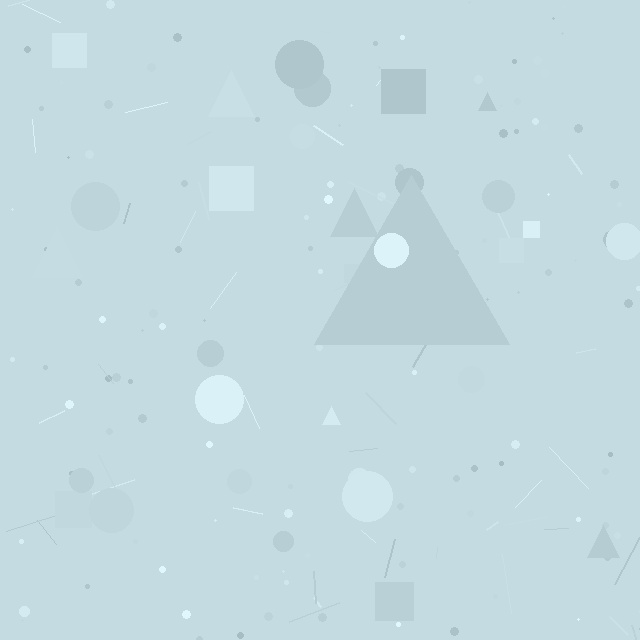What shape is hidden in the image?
A triangle is hidden in the image.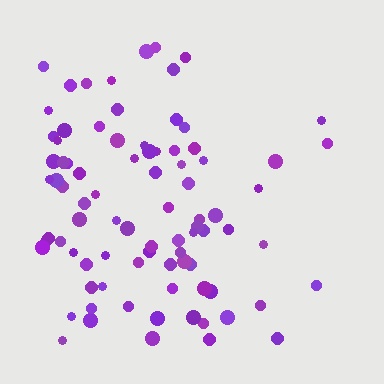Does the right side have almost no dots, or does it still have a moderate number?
Still a moderate number, just noticeably fewer than the left.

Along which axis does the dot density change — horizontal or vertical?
Horizontal.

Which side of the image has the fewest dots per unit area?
The right.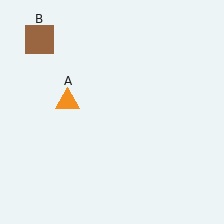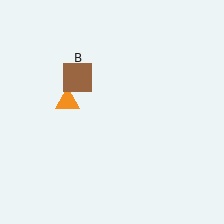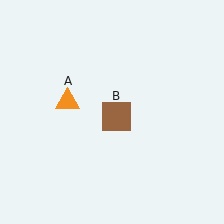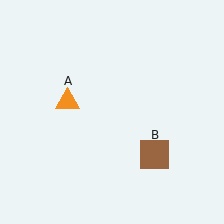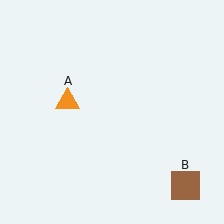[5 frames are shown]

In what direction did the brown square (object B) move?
The brown square (object B) moved down and to the right.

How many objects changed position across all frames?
1 object changed position: brown square (object B).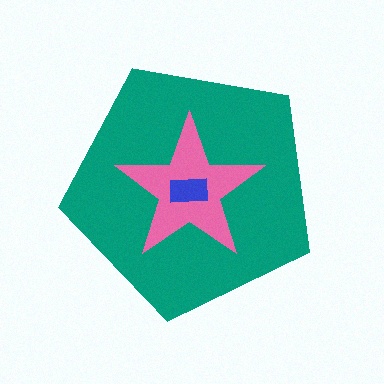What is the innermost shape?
The blue rectangle.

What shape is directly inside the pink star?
The blue rectangle.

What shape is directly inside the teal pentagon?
The pink star.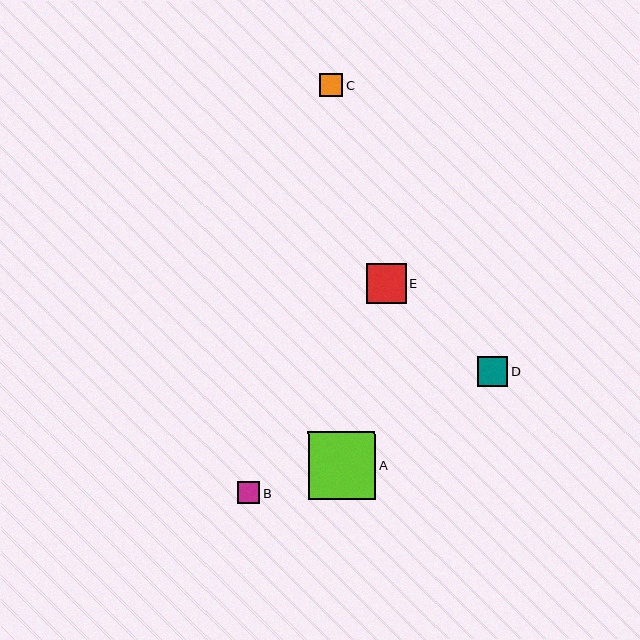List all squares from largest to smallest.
From largest to smallest: A, E, D, C, B.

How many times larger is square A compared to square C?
Square A is approximately 3.0 times the size of square C.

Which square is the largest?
Square A is the largest with a size of approximately 68 pixels.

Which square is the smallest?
Square B is the smallest with a size of approximately 22 pixels.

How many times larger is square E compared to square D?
Square E is approximately 1.3 times the size of square D.